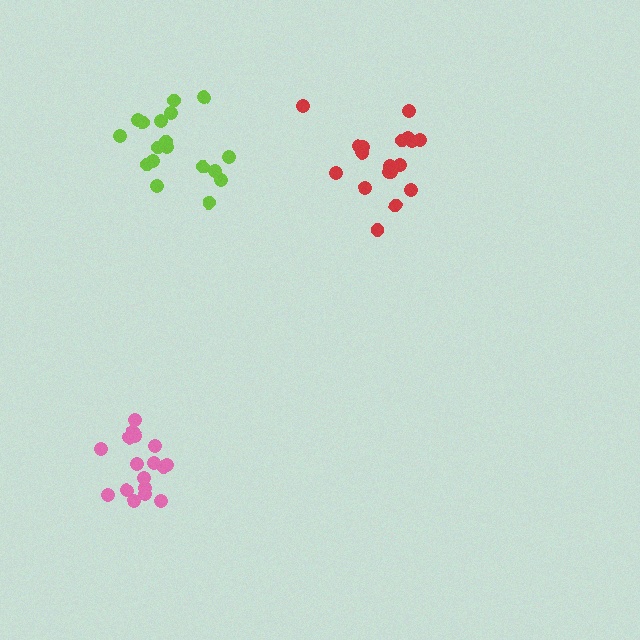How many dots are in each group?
Group 1: 18 dots, Group 2: 18 dots, Group 3: 18 dots (54 total).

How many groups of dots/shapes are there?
There are 3 groups.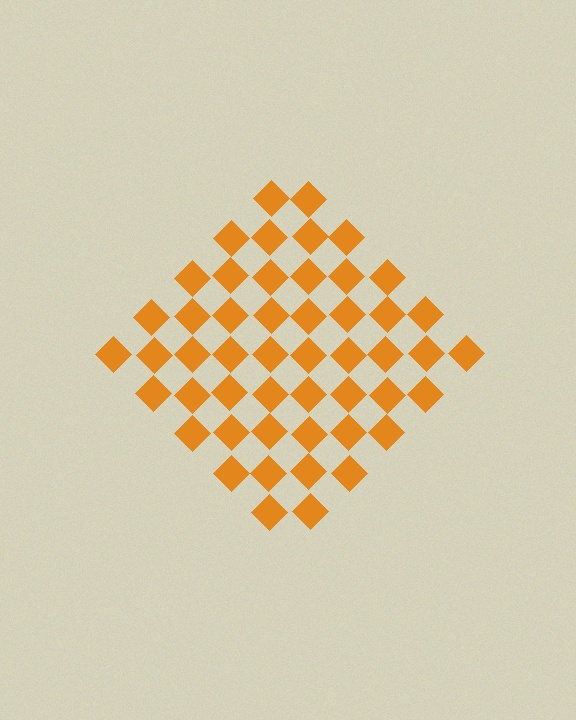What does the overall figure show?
The overall figure shows a diamond.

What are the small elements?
The small elements are diamonds.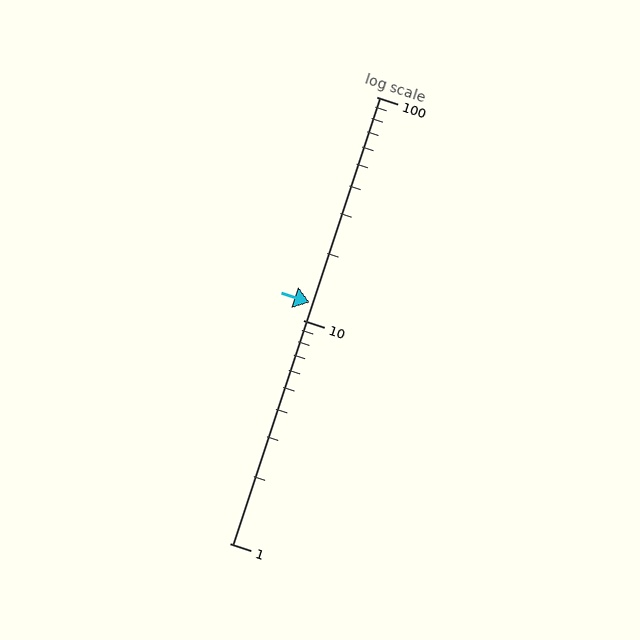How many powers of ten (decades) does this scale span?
The scale spans 2 decades, from 1 to 100.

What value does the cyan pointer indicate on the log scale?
The pointer indicates approximately 12.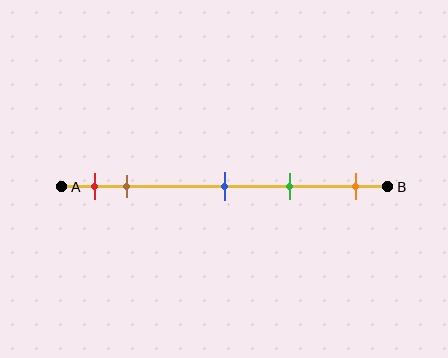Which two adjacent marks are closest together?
The red and brown marks are the closest adjacent pair.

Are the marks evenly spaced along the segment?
No, the marks are not evenly spaced.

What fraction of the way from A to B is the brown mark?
The brown mark is approximately 20% (0.2) of the way from A to B.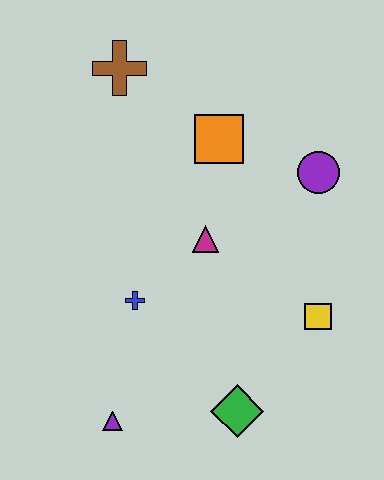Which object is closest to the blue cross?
The magenta triangle is closest to the blue cross.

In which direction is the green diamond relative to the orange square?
The green diamond is below the orange square.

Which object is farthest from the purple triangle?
The brown cross is farthest from the purple triangle.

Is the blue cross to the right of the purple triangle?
Yes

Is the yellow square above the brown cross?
No